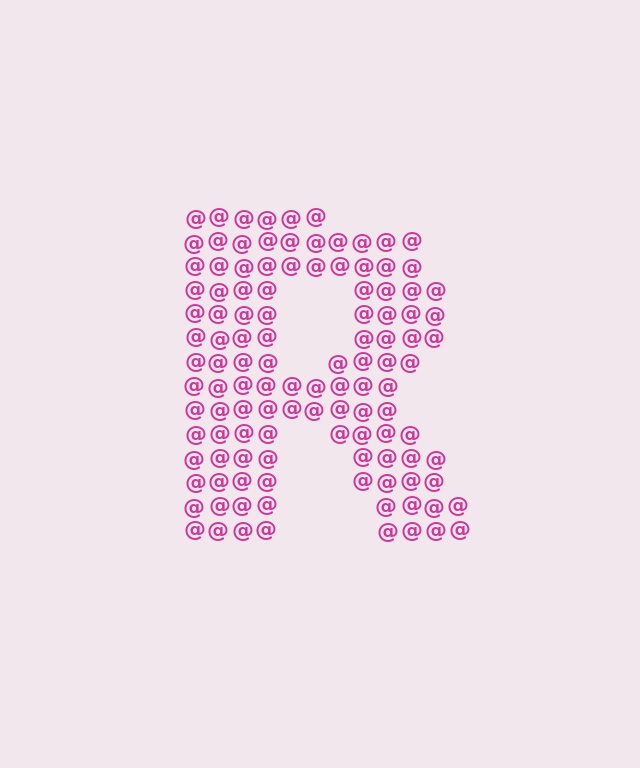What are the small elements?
The small elements are at signs.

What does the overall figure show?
The overall figure shows the letter R.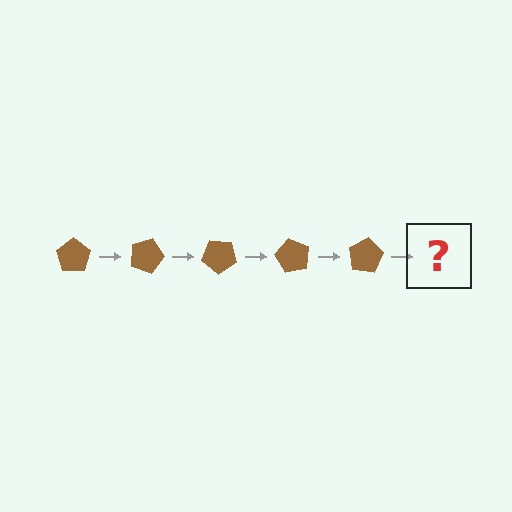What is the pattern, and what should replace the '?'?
The pattern is that the pentagon rotates 20 degrees each step. The '?' should be a brown pentagon rotated 100 degrees.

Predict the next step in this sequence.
The next step is a brown pentagon rotated 100 degrees.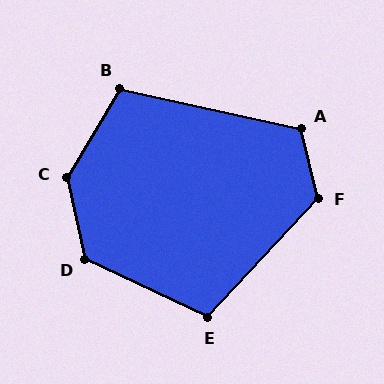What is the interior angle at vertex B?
Approximately 108 degrees (obtuse).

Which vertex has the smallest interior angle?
E, at approximately 108 degrees.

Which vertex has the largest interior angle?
C, at approximately 137 degrees.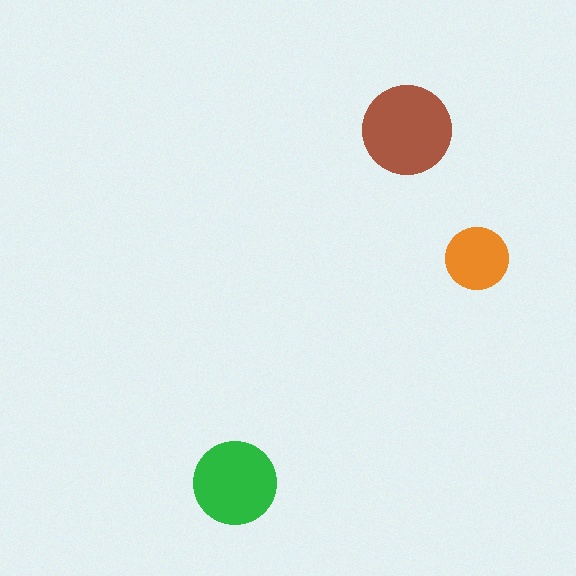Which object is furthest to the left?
The green circle is leftmost.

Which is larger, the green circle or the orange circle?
The green one.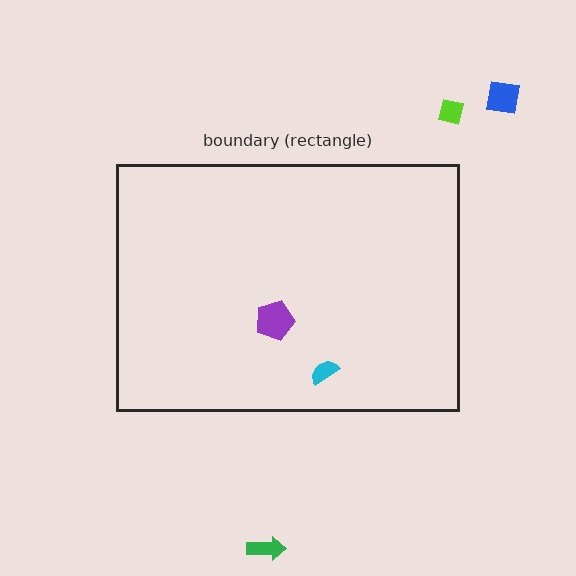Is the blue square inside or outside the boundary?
Outside.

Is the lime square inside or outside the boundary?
Outside.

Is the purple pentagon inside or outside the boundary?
Inside.